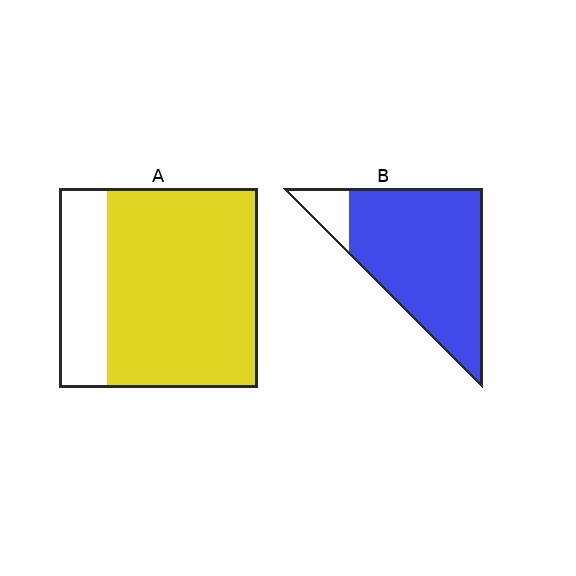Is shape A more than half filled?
Yes.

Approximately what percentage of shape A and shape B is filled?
A is approximately 75% and B is approximately 90%.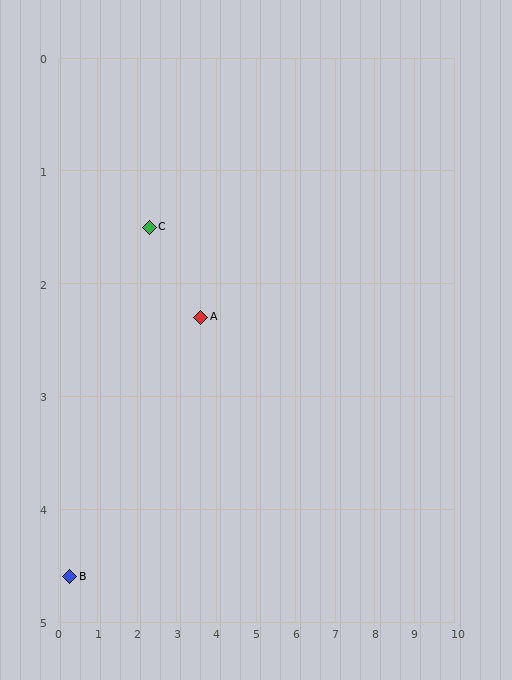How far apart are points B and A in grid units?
Points B and A are about 4.0 grid units apart.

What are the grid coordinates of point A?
Point A is at approximately (3.6, 2.3).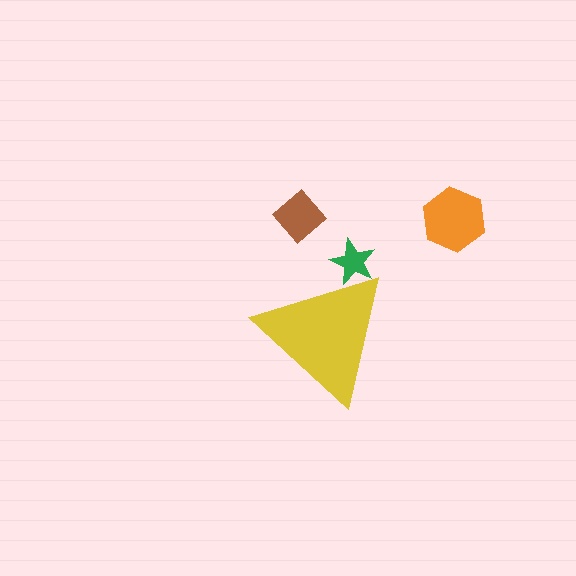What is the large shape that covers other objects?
A yellow triangle.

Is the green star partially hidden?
Yes, the green star is partially hidden behind the yellow triangle.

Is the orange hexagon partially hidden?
No, the orange hexagon is fully visible.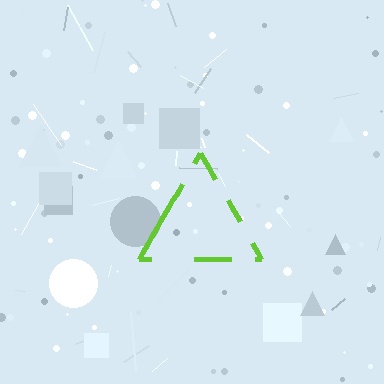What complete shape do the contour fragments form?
The contour fragments form a triangle.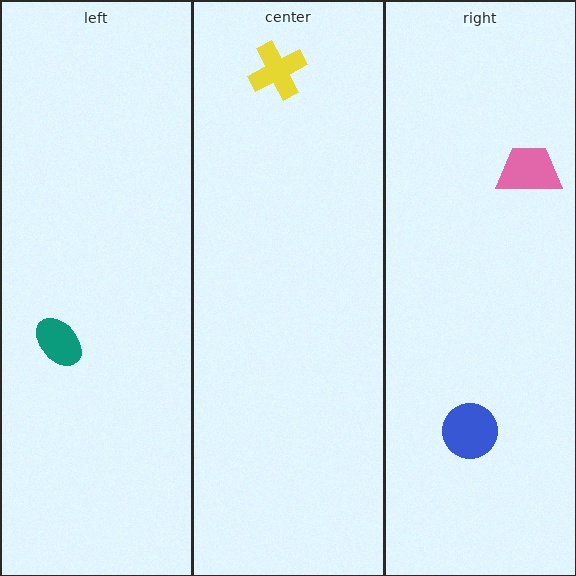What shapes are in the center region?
The yellow cross.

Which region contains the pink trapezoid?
The right region.